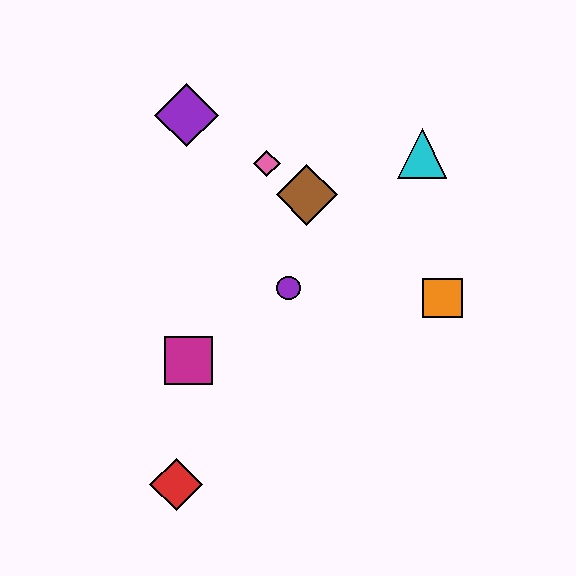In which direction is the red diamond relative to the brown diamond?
The red diamond is below the brown diamond.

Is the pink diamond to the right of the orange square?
No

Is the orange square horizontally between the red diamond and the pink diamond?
No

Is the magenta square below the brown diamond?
Yes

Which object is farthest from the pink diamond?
The red diamond is farthest from the pink diamond.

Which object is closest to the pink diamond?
The brown diamond is closest to the pink diamond.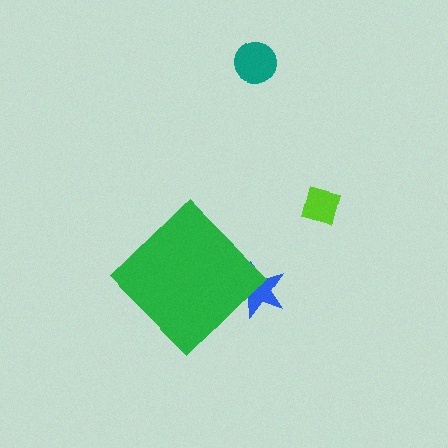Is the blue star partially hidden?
Yes, the blue star is partially hidden behind the green diamond.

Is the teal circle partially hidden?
No, the teal circle is fully visible.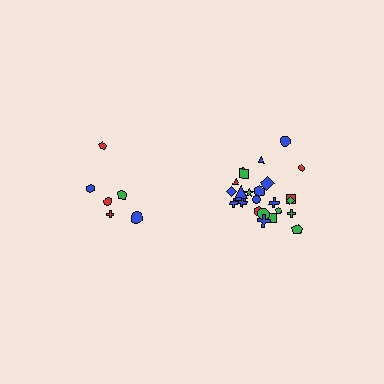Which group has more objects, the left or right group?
The right group.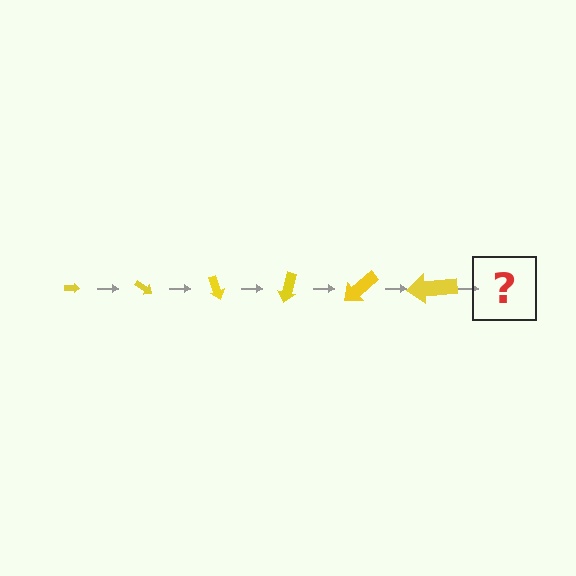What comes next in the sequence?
The next element should be an arrow, larger than the previous one and rotated 210 degrees from the start.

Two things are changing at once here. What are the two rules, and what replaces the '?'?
The two rules are that the arrow grows larger each step and it rotates 35 degrees each step. The '?' should be an arrow, larger than the previous one and rotated 210 degrees from the start.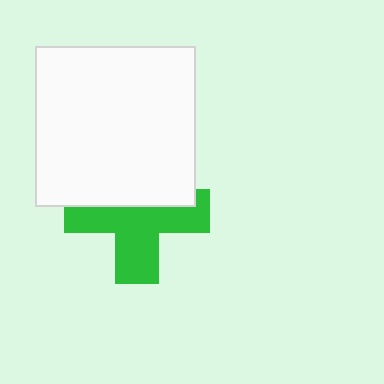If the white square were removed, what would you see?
You would see the complete green cross.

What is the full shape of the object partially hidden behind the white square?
The partially hidden object is a green cross.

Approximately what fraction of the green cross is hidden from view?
Roughly 43% of the green cross is hidden behind the white square.